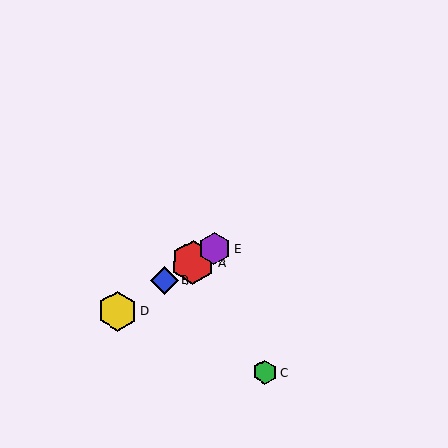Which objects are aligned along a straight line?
Objects A, B, D, E are aligned along a straight line.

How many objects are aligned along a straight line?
4 objects (A, B, D, E) are aligned along a straight line.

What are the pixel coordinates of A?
Object A is at (193, 262).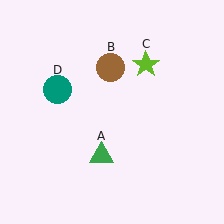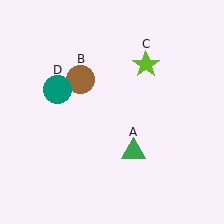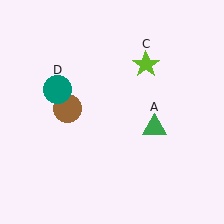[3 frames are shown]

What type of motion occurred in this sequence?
The green triangle (object A), brown circle (object B) rotated counterclockwise around the center of the scene.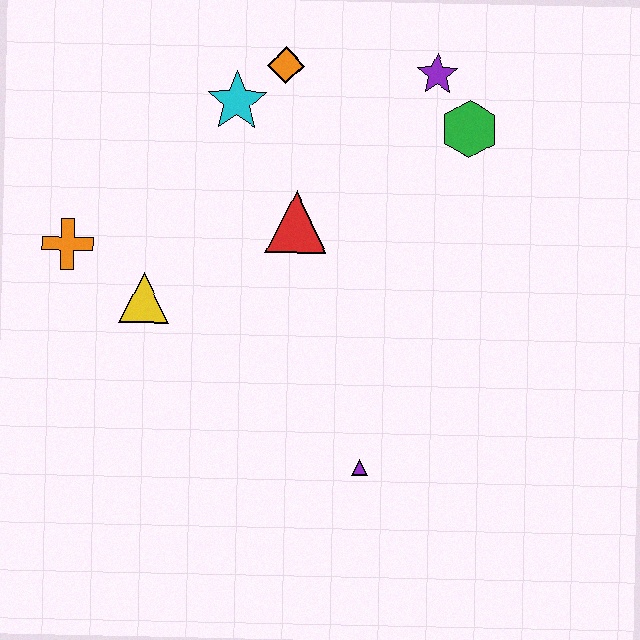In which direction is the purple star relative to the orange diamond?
The purple star is to the right of the orange diamond.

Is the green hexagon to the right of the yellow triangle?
Yes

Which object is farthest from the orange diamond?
The purple triangle is farthest from the orange diamond.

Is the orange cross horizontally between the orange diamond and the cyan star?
No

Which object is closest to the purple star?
The green hexagon is closest to the purple star.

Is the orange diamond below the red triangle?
No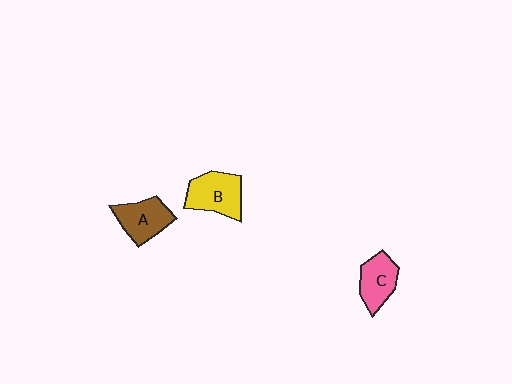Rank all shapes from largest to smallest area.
From largest to smallest: B (yellow), A (brown), C (pink).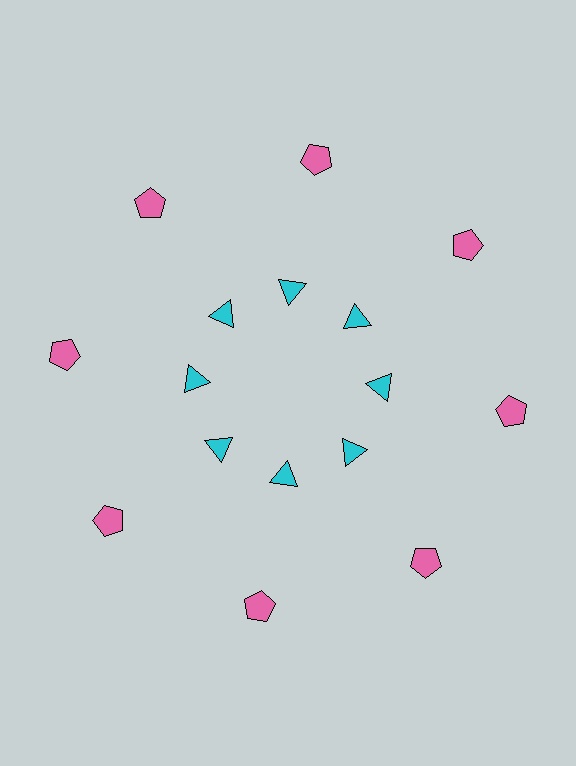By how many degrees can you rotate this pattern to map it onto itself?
The pattern maps onto itself every 45 degrees of rotation.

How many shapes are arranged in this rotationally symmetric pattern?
There are 16 shapes, arranged in 8 groups of 2.